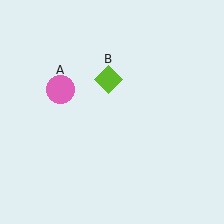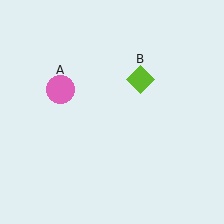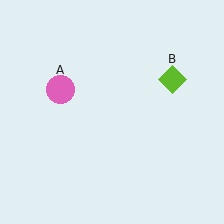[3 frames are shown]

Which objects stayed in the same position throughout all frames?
Pink circle (object A) remained stationary.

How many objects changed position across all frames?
1 object changed position: lime diamond (object B).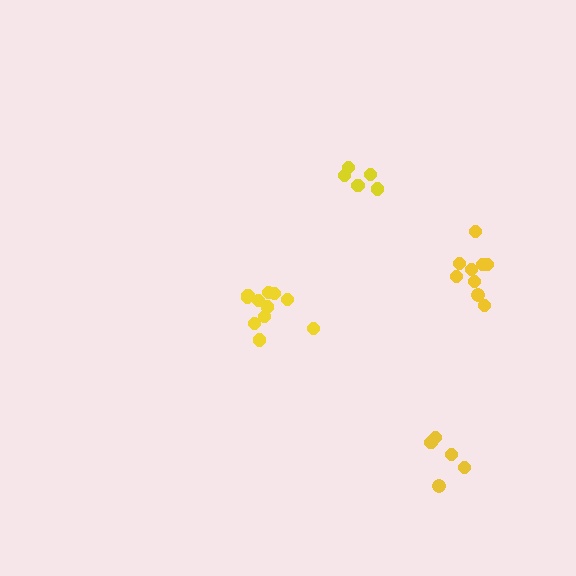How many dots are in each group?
Group 1: 5 dots, Group 2: 11 dots, Group 3: 9 dots, Group 4: 5 dots (30 total).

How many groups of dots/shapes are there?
There are 4 groups.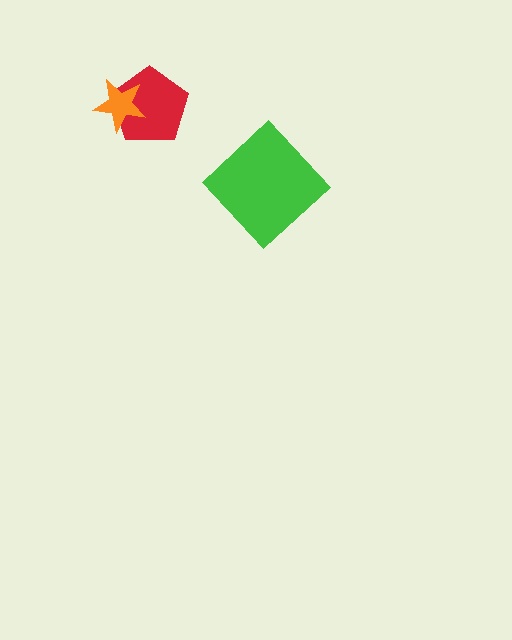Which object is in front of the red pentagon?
The orange star is in front of the red pentagon.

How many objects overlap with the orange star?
1 object overlaps with the orange star.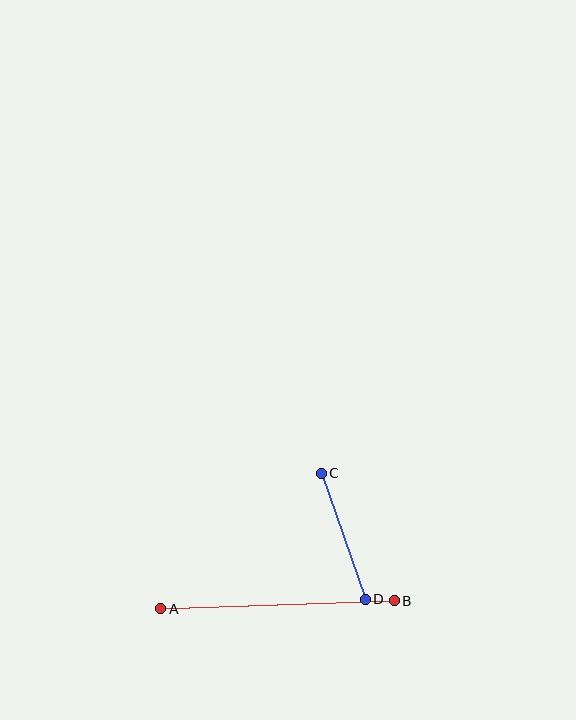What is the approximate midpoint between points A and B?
The midpoint is at approximately (278, 605) pixels.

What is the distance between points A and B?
The distance is approximately 234 pixels.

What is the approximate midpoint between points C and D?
The midpoint is at approximately (343, 536) pixels.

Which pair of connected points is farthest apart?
Points A and B are farthest apart.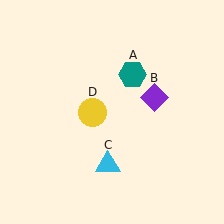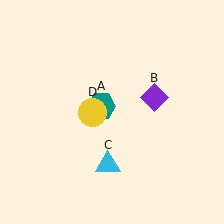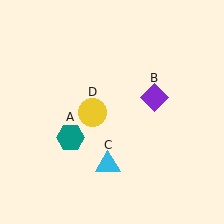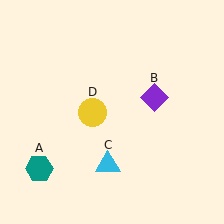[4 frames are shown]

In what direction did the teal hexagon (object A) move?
The teal hexagon (object A) moved down and to the left.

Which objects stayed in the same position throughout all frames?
Purple diamond (object B) and cyan triangle (object C) and yellow circle (object D) remained stationary.